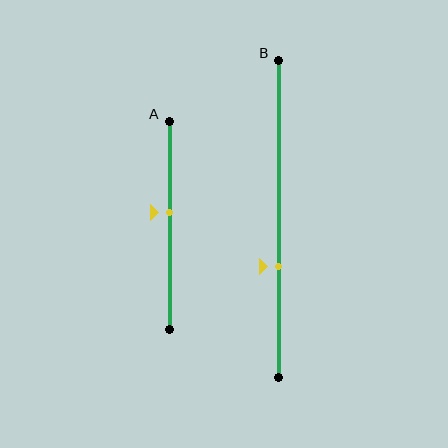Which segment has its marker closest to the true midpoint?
Segment A has its marker closest to the true midpoint.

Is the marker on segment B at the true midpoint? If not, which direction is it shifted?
No, the marker on segment B is shifted downward by about 15% of the segment length.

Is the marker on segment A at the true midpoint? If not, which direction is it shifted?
No, the marker on segment A is shifted upward by about 6% of the segment length.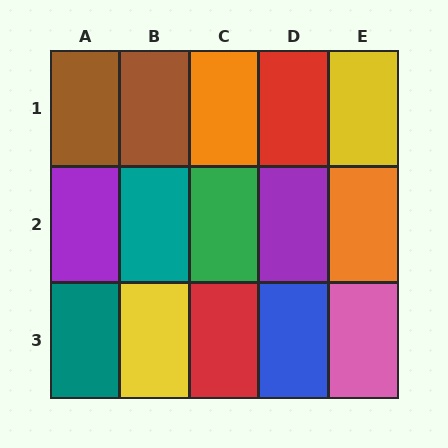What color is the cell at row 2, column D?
Purple.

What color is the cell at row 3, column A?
Teal.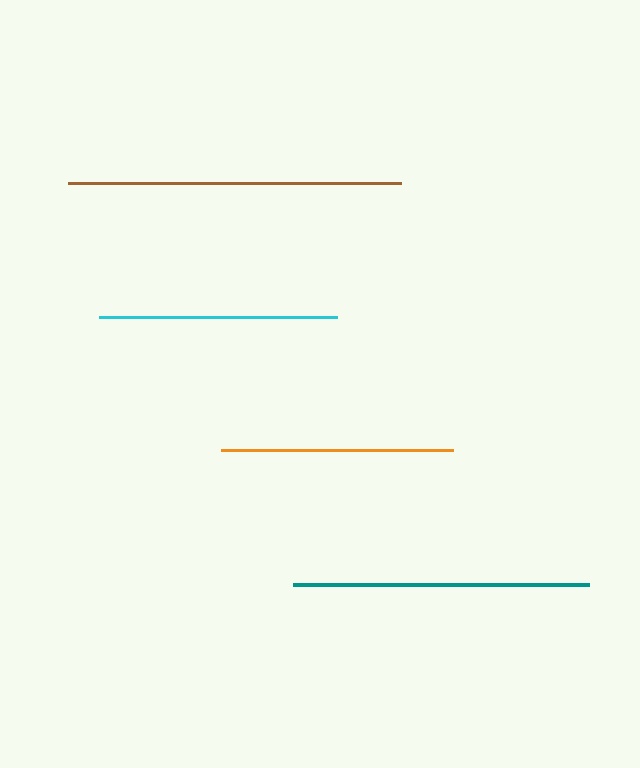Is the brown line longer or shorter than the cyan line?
The brown line is longer than the cyan line.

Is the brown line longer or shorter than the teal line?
The brown line is longer than the teal line.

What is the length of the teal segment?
The teal segment is approximately 296 pixels long.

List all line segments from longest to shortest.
From longest to shortest: brown, teal, cyan, orange.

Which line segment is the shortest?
The orange line is the shortest at approximately 233 pixels.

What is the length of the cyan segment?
The cyan segment is approximately 238 pixels long.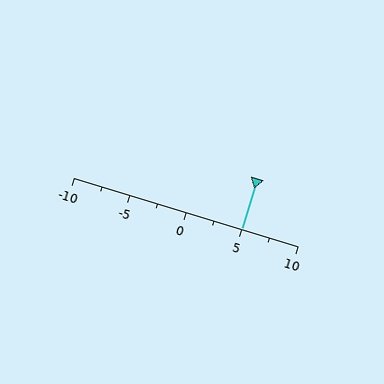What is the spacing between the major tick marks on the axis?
The major ticks are spaced 5 apart.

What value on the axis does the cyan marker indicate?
The marker indicates approximately 5.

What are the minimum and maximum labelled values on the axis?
The axis runs from -10 to 10.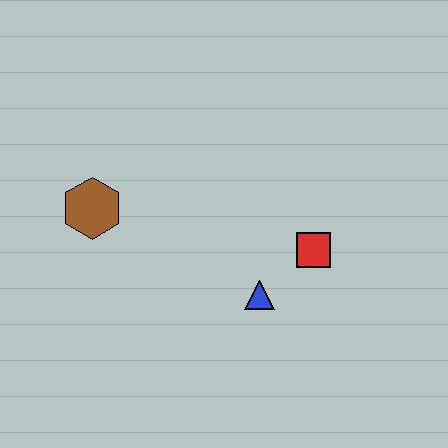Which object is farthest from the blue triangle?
The brown hexagon is farthest from the blue triangle.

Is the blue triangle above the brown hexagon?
No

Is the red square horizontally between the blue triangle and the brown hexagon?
No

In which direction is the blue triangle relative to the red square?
The blue triangle is to the left of the red square.